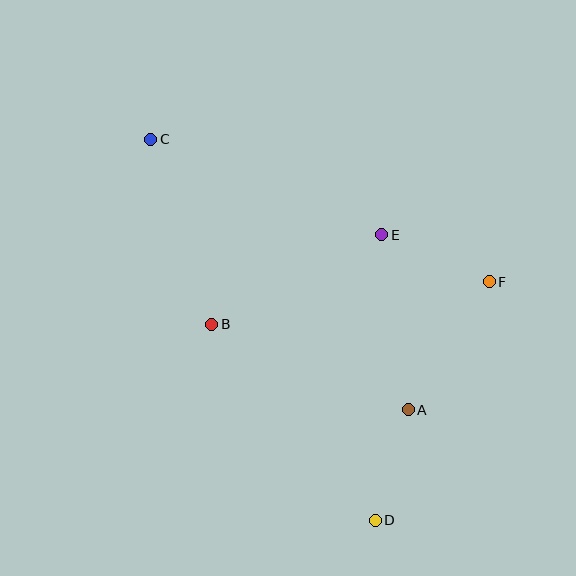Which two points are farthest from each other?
Points C and D are farthest from each other.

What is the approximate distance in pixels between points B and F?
The distance between B and F is approximately 281 pixels.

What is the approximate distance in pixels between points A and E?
The distance between A and E is approximately 177 pixels.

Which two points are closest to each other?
Points A and D are closest to each other.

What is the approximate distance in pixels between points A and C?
The distance between A and C is approximately 374 pixels.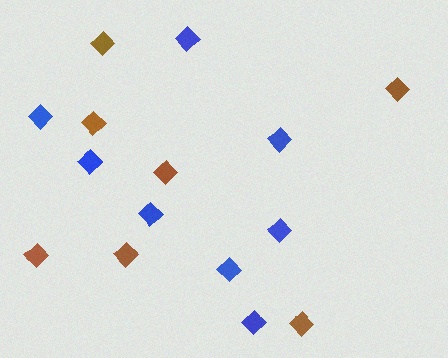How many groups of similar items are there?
There are 2 groups: one group of brown diamonds (7) and one group of blue diamonds (8).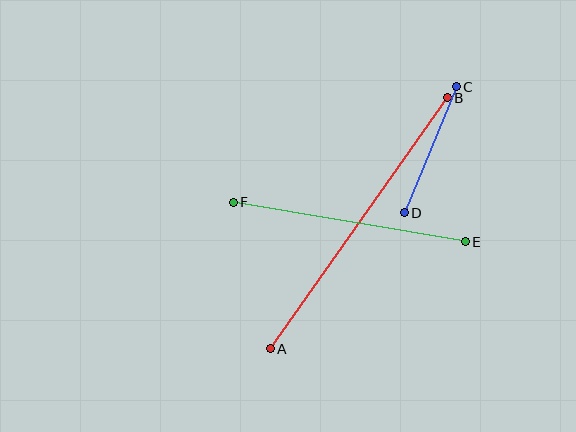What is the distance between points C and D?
The distance is approximately 136 pixels.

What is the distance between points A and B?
The distance is approximately 307 pixels.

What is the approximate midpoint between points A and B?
The midpoint is at approximately (359, 223) pixels.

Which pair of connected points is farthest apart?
Points A and B are farthest apart.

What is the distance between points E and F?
The distance is approximately 236 pixels.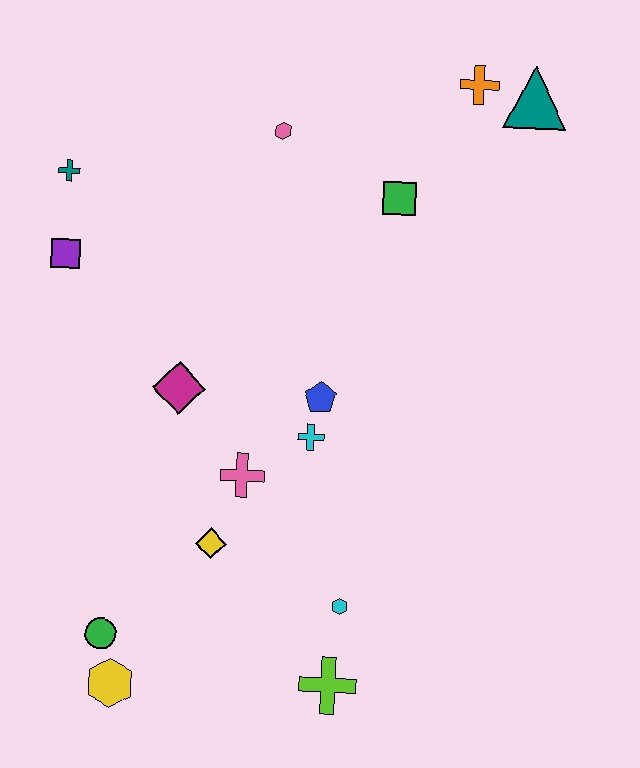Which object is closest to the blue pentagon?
The cyan cross is closest to the blue pentagon.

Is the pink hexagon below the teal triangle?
Yes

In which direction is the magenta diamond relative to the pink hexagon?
The magenta diamond is below the pink hexagon.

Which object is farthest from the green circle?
The teal triangle is farthest from the green circle.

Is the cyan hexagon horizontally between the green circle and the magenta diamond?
No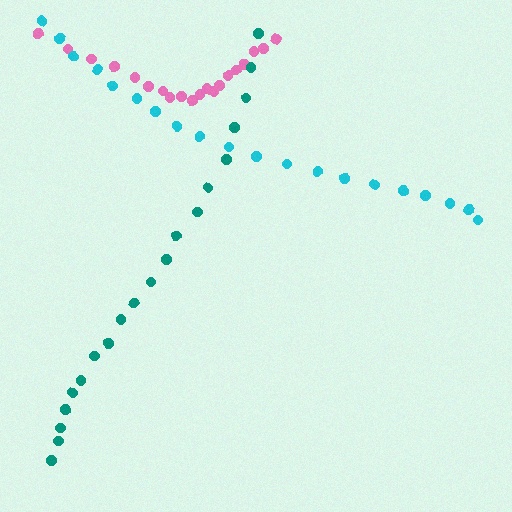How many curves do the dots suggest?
There are 3 distinct paths.